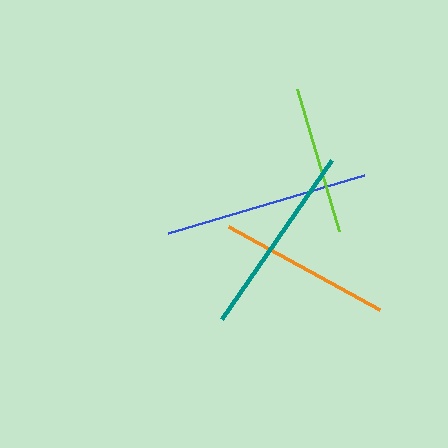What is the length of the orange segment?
The orange segment is approximately 173 pixels long.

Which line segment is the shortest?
The lime line is the shortest at approximately 148 pixels.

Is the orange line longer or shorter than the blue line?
The blue line is longer than the orange line.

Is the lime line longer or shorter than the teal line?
The teal line is longer than the lime line.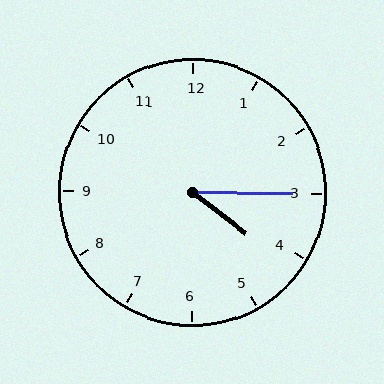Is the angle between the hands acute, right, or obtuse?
It is acute.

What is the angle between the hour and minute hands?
Approximately 38 degrees.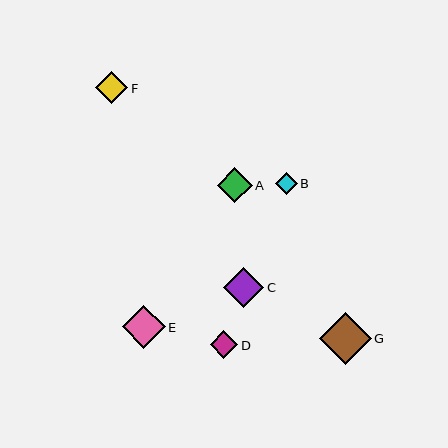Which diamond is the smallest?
Diamond B is the smallest with a size of approximately 22 pixels.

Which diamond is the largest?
Diamond G is the largest with a size of approximately 52 pixels.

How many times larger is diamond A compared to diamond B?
Diamond A is approximately 1.6 times the size of diamond B.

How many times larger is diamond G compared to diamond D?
Diamond G is approximately 1.9 times the size of diamond D.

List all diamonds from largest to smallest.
From largest to smallest: G, E, C, A, F, D, B.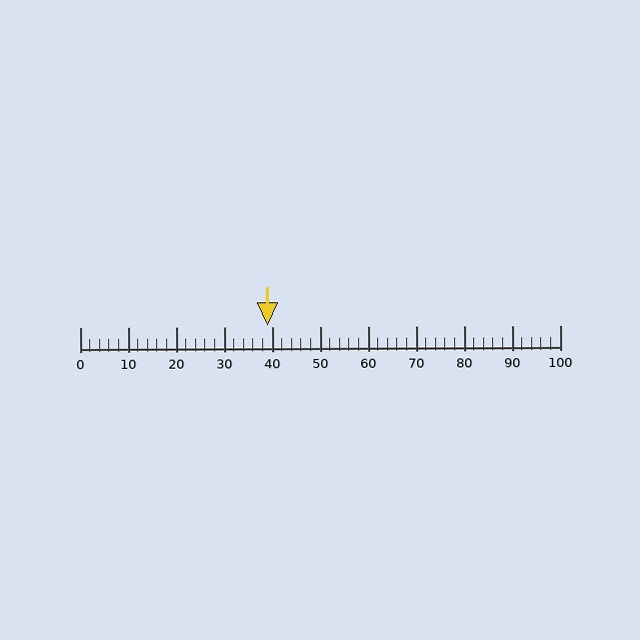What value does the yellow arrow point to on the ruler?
The yellow arrow points to approximately 39.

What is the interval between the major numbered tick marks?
The major tick marks are spaced 10 units apart.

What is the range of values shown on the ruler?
The ruler shows values from 0 to 100.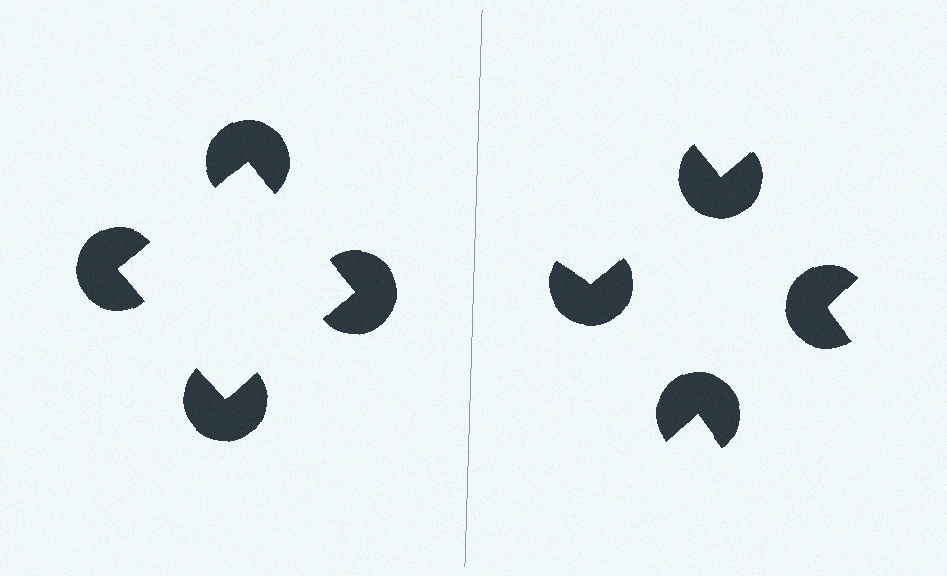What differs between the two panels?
The pac-man discs are positioned identically on both sides; only the wedge orientations differ. On the left they align to a square; on the right they are misaligned.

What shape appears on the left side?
An illusory square.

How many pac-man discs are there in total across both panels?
8 — 4 on each side.